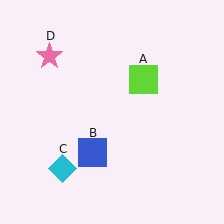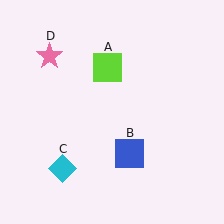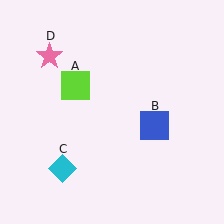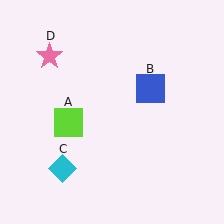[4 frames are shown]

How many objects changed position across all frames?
2 objects changed position: lime square (object A), blue square (object B).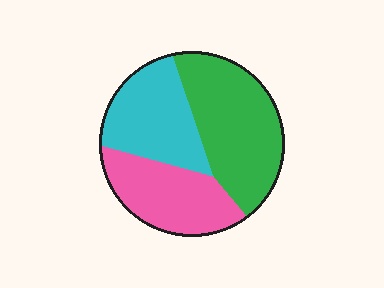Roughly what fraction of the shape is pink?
Pink covers 29% of the shape.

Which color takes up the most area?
Green, at roughly 40%.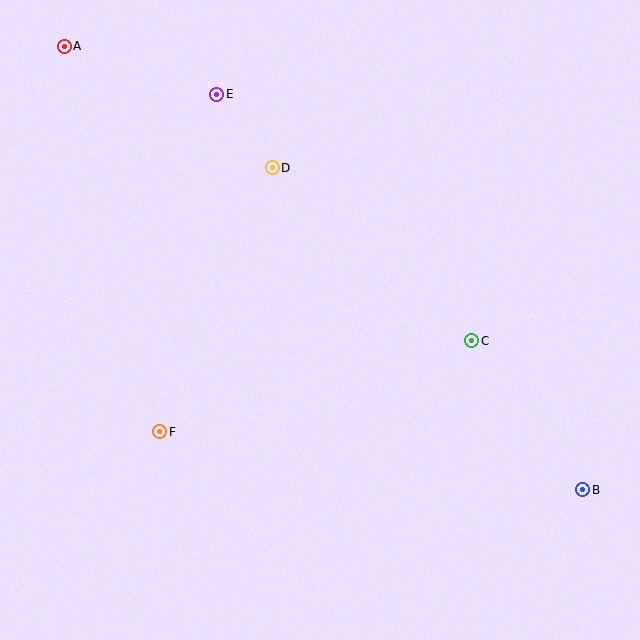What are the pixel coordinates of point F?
Point F is at (160, 432).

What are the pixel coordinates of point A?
Point A is at (64, 46).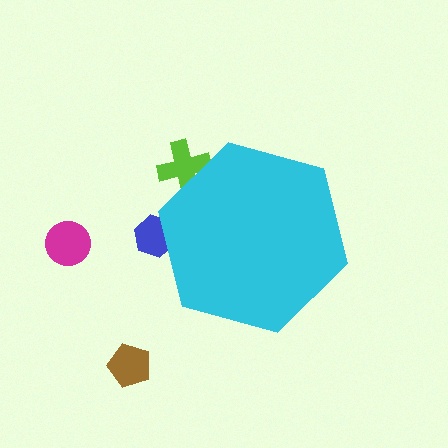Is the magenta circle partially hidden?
No, the magenta circle is fully visible.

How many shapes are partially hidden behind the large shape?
2 shapes are partially hidden.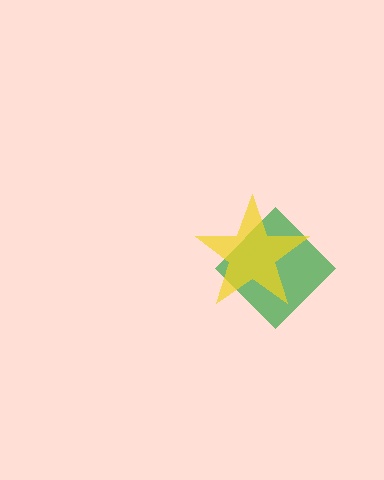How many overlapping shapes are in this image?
There are 2 overlapping shapes in the image.